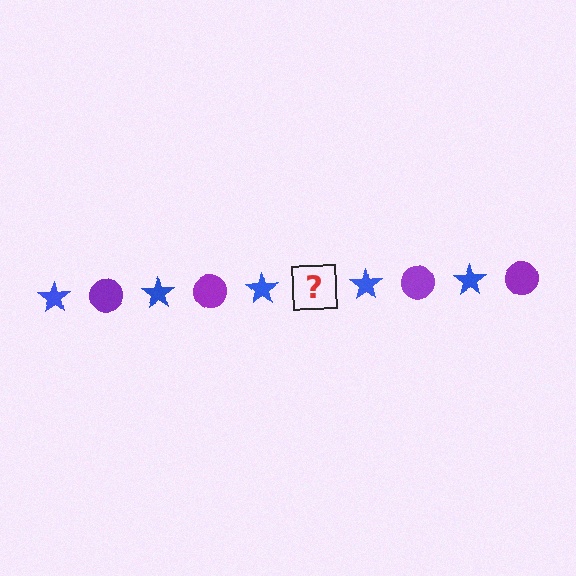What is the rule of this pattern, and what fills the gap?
The rule is that the pattern alternates between blue star and purple circle. The gap should be filled with a purple circle.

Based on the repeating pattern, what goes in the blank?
The blank should be a purple circle.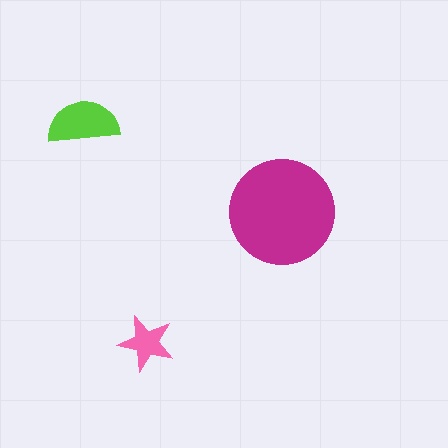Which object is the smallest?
The pink star.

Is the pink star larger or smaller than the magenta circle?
Smaller.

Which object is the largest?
The magenta circle.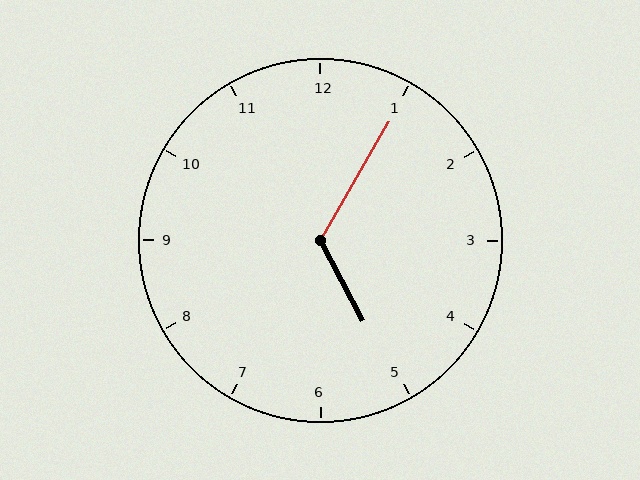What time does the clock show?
5:05.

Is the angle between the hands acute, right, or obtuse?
It is obtuse.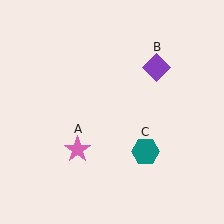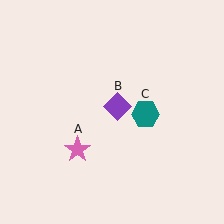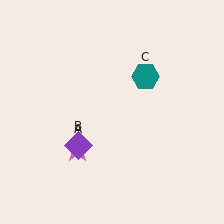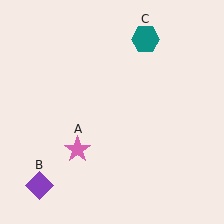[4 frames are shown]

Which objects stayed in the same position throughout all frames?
Pink star (object A) remained stationary.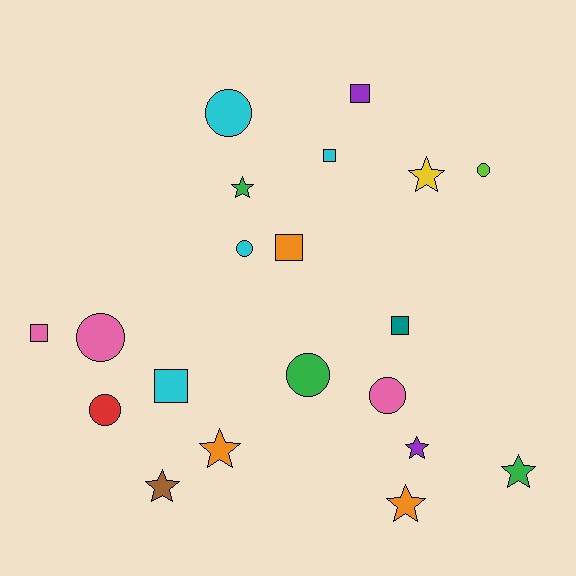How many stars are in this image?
There are 7 stars.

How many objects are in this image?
There are 20 objects.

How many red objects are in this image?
There is 1 red object.